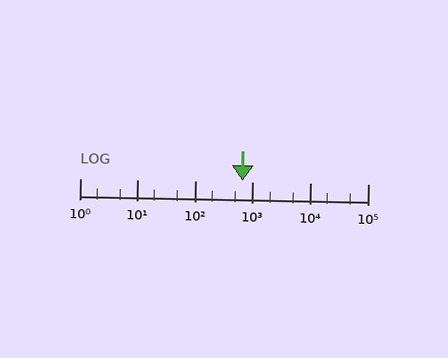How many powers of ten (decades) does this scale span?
The scale spans 5 decades, from 1 to 100000.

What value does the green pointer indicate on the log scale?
The pointer indicates approximately 650.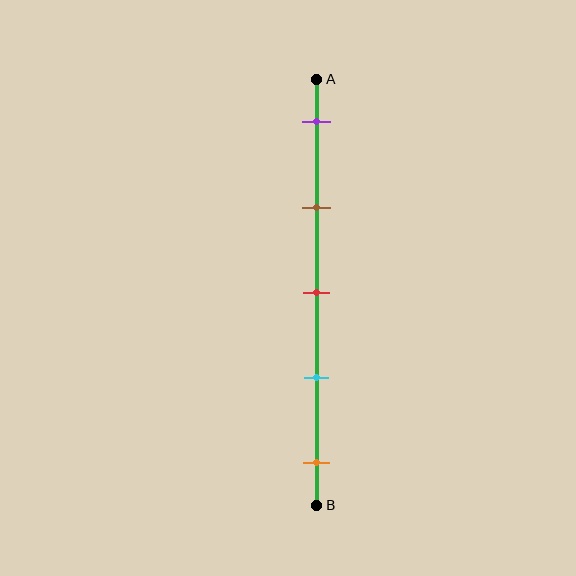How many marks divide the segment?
There are 5 marks dividing the segment.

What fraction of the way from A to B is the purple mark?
The purple mark is approximately 10% (0.1) of the way from A to B.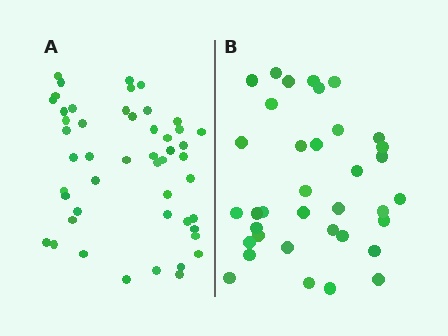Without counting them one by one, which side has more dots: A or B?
Region A (the left region) has more dots.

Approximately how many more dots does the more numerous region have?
Region A has approximately 15 more dots than region B.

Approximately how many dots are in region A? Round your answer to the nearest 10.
About 50 dots. (The exact count is 49, which rounds to 50.)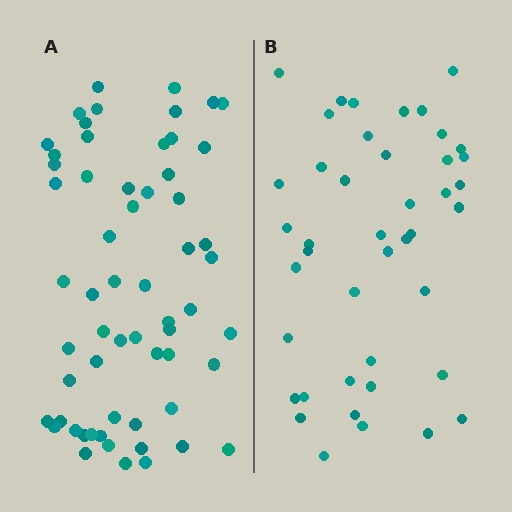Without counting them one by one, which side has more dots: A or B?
Region A (the left region) has more dots.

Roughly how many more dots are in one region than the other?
Region A has approximately 15 more dots than region B.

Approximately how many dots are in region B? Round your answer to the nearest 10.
About 40 dots. (The exact count is 43, which rounds to 40.)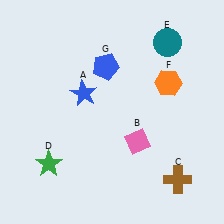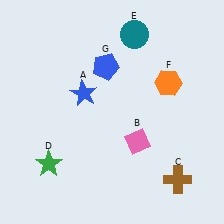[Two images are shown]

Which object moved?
The teal circle (E) moved left.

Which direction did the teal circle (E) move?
The teal circle (E) moved left.